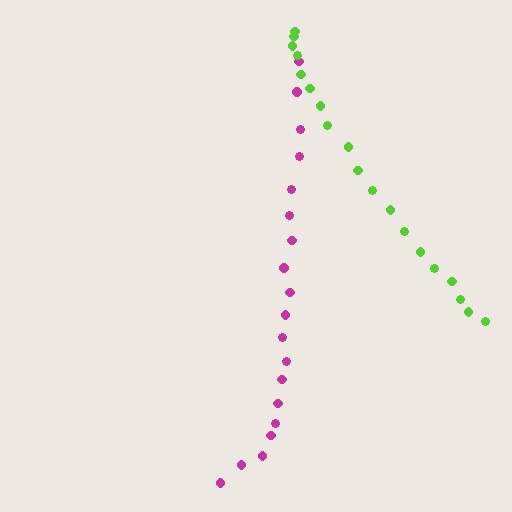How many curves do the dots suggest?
There are 2 distinct paths.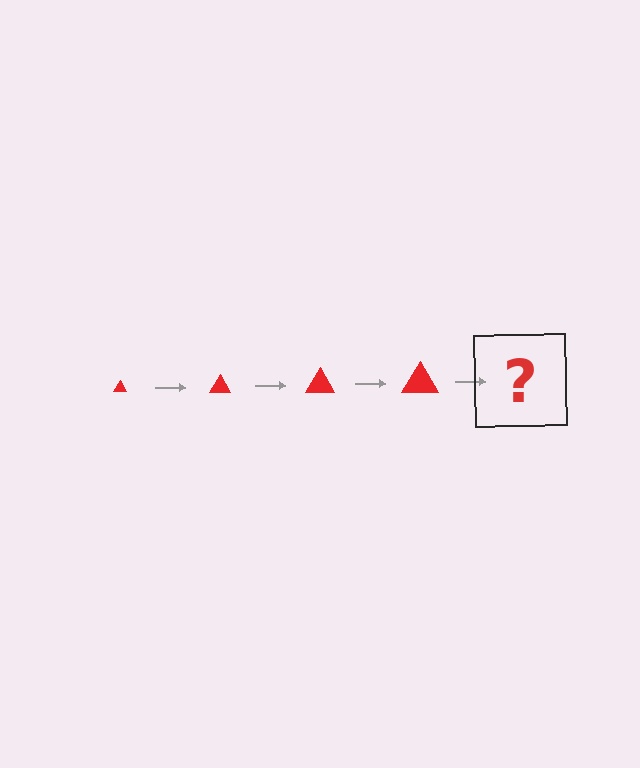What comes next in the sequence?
The next element should be a red triangle, larger than the previous one.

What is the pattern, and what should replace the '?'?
The pattern is that the triangle gets progressively larger each step. The '?' should be a red triangle, larger than the previous one.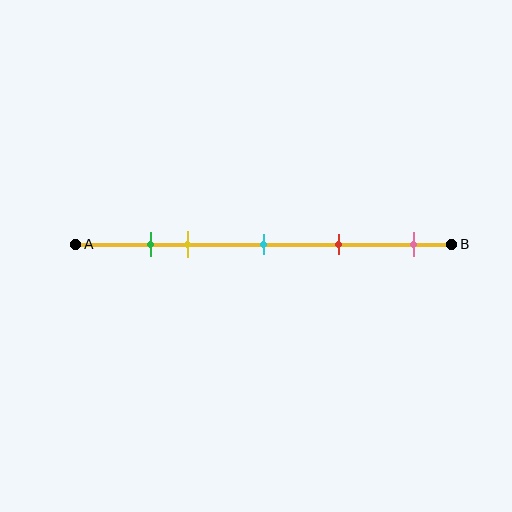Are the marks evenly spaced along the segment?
No, the marks are not evenly spaced.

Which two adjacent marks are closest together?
The green and yellow marks are the closest adjacent pair.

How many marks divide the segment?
There are 5 marks dividing the segment.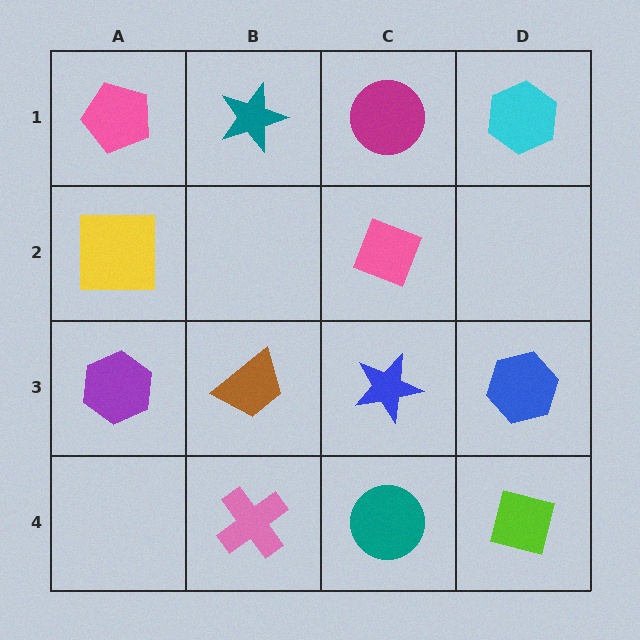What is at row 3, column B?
A brown trapezoid.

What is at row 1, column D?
A cyan hexagon.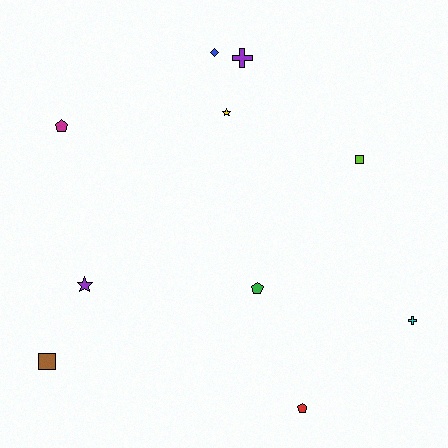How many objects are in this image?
There are 10 objects.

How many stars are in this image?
There are 2 stars.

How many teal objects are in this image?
There are no teal objects.